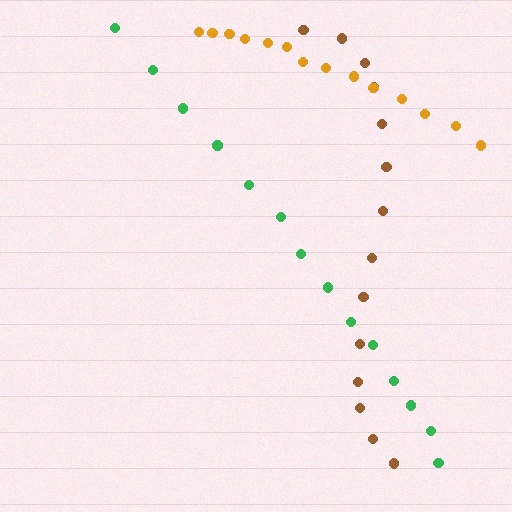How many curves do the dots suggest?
There are 3 distinct paths.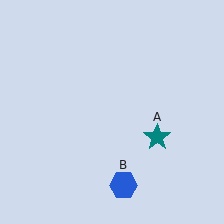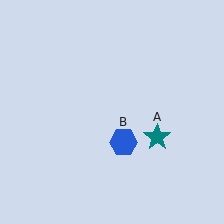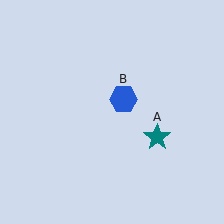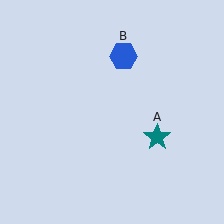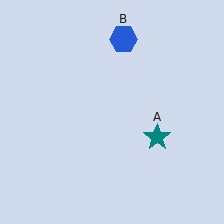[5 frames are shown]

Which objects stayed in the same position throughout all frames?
Teal star (object A) remained stationary.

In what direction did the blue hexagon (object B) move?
The blue hexagon (object B) moved up.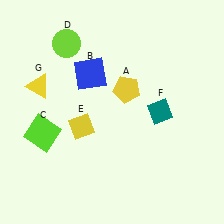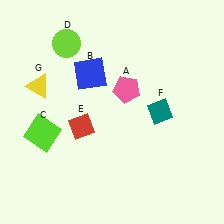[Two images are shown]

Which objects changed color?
A changed from yellow to pink. E changed from yellow to red.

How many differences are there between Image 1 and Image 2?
There are 2 differences between the two images.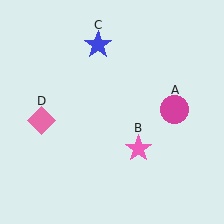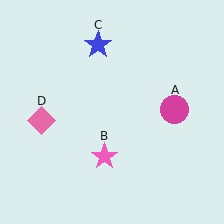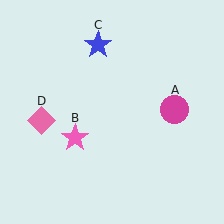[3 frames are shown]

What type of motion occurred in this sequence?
The pink star (object B) rotated clockwise around the center of the scene.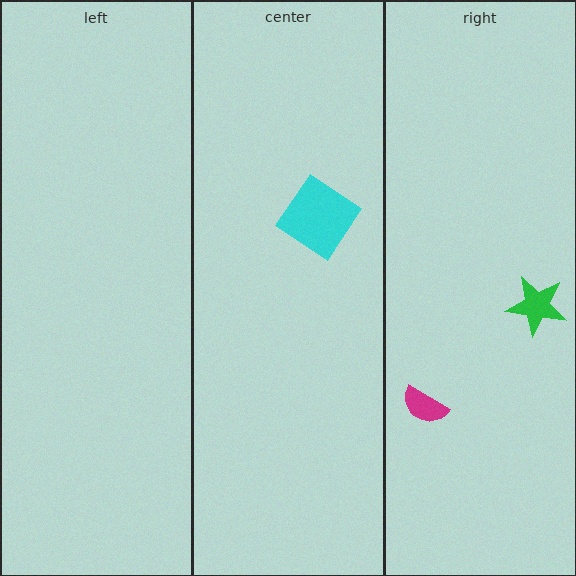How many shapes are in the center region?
1.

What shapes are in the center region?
The cyan diamond.